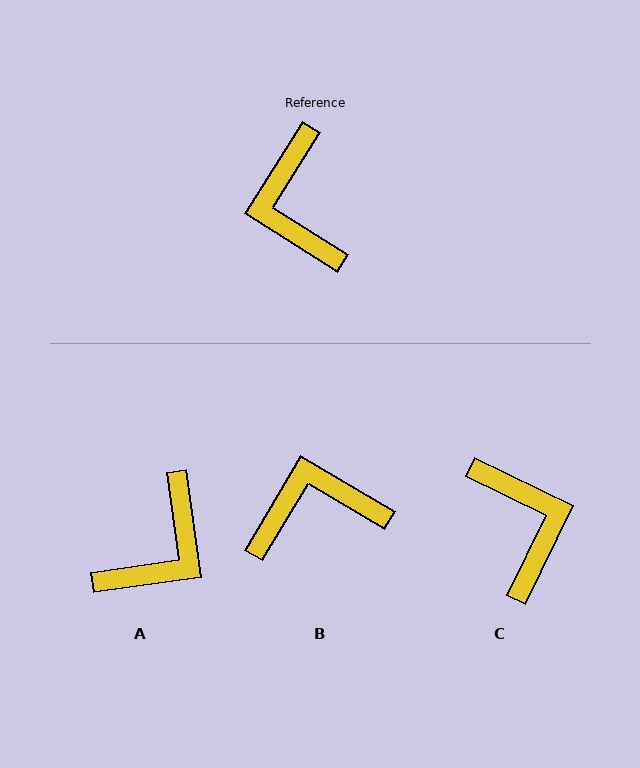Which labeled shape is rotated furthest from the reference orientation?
C, about 174 degrees away.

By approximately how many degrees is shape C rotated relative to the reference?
Approximately 174 degrees clockwise.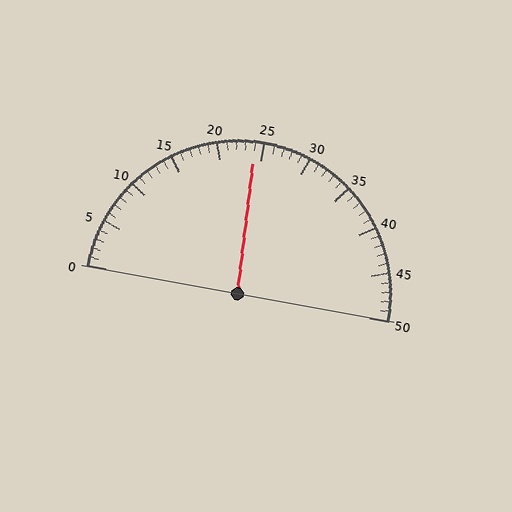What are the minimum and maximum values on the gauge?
The gauge ranges from 0 to 50.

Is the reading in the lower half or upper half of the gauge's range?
The reading is in the lower half of the range (0 to 50).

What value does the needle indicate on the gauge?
The needle indicates approximately 24.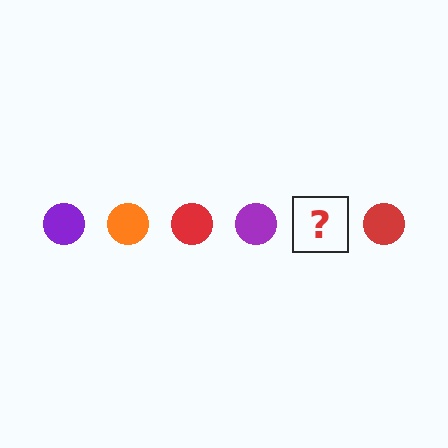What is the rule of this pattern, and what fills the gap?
The rule is that the pattern cycles through purple, orange, red circles. The gap should be filled with an orange circle.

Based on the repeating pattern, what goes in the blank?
The blank should be an orange circle.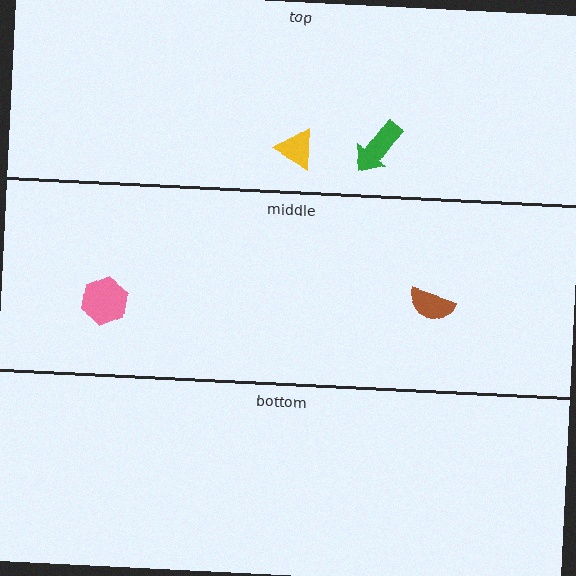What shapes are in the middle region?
The pink hexagon, the brown semicircle.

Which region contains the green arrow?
The top region.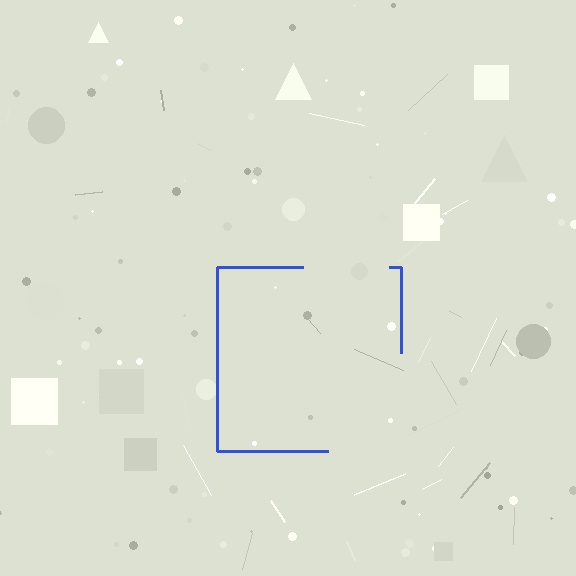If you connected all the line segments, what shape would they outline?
They would outline a square.